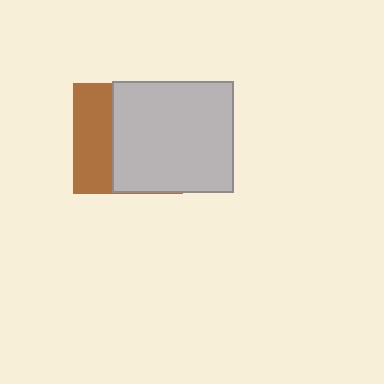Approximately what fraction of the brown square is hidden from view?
Roughly 65% of the brown square is hidden behind the light gray rectangle.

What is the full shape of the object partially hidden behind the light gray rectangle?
The partially hidden object is a brown square.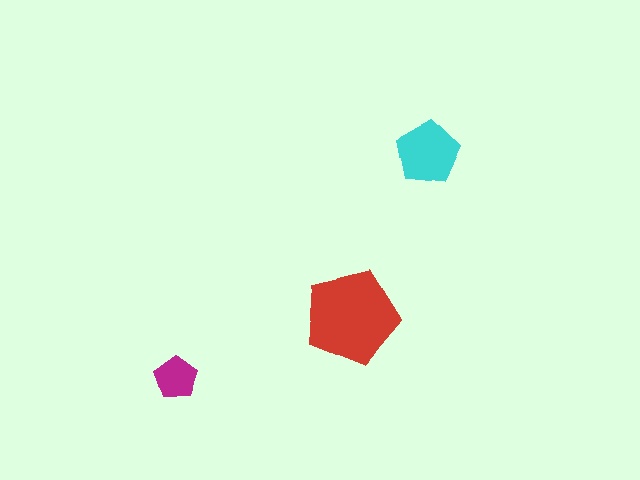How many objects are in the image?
There are 3 objects in the image.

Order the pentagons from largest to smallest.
the red one, the cyan one, the magenta one.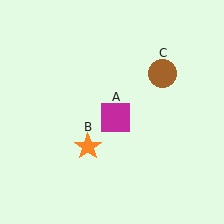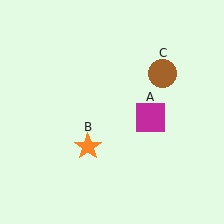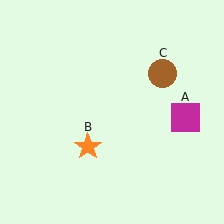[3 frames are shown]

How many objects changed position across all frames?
1 object changed position: magenta square (object A).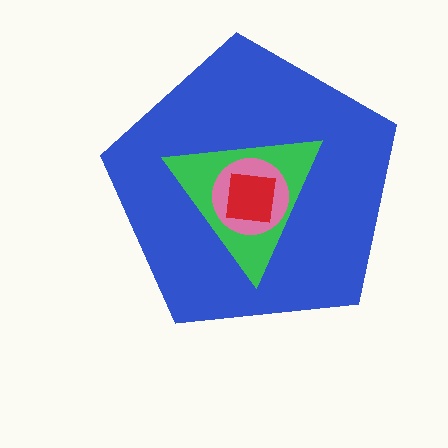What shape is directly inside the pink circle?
The red square.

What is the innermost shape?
The red square.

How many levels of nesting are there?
4.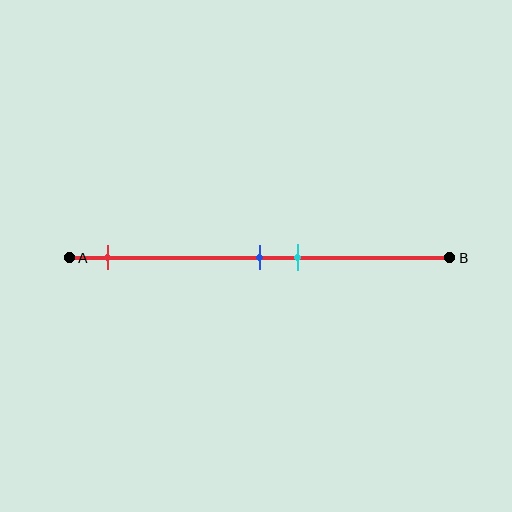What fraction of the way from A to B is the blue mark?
The blue mark is approximately 50% (0.5) of the way from A to B.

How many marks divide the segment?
There are 3 marks dividing the segment.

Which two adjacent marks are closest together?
The blue and cyan marks are the closest adjacent pair.